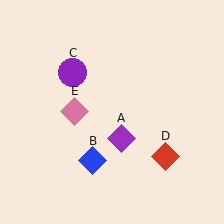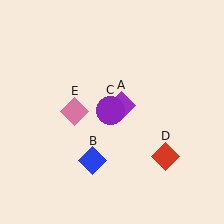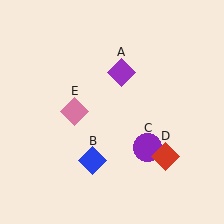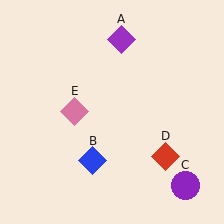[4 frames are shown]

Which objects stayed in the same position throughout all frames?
Blue diamond (object B) and red diamond (object D) and pink diamond (object E) remained stationary.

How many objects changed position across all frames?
2 objects changed position: purple diamond (object A), purple circle (object C).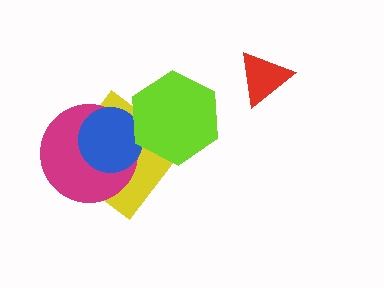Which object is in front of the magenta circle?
The blue circle is in front of the magenta circle.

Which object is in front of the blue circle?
The lime hexagon is in front of the blue circle.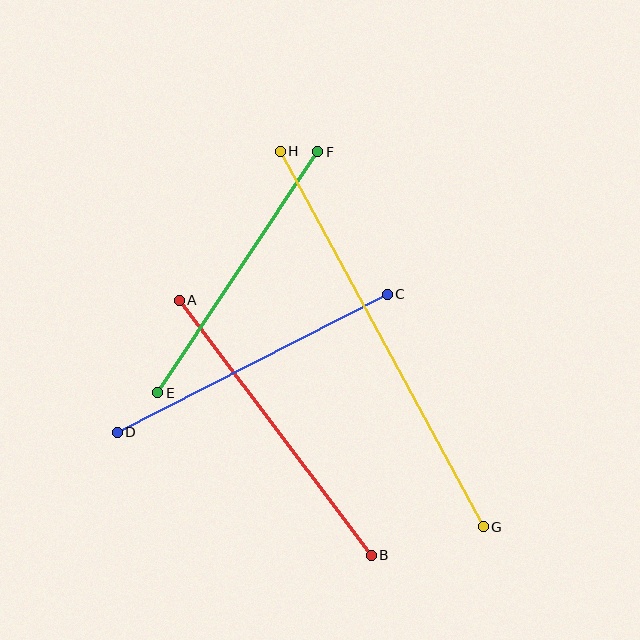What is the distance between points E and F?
The distance is approximately 289 pixels.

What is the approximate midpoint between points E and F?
The midpoint is at approximately (238, 272) pixels.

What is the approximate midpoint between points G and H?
The midpoint is at approximately (382, 339) pixels.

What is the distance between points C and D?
The distance is approximately 303 pixels.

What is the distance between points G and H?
The distance is approximately 427 pixels.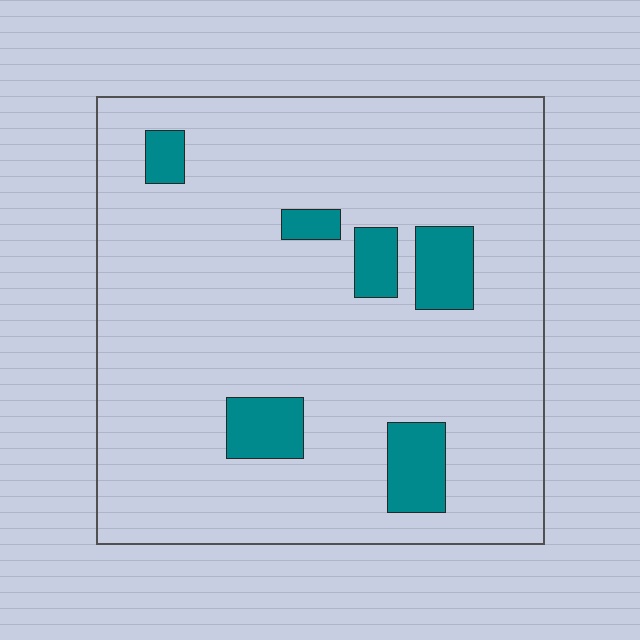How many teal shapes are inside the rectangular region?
6.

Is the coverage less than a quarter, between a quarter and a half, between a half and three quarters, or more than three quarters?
Less than a quarter.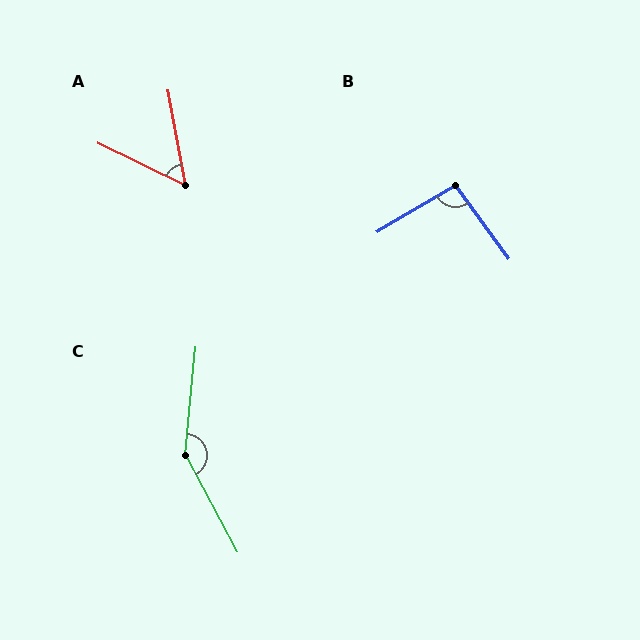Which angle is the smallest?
A, at approximately 54 degrees.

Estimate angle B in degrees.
Approximately 95 degrees.